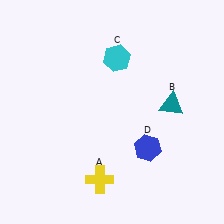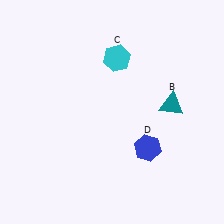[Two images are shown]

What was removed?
The yellow cross (A) was removed in Image 2.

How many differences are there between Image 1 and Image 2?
There is 1 difference between the two images.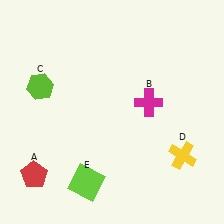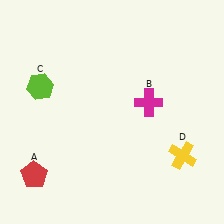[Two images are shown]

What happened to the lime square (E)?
The lime square (E) was removed in Image 2. It was in the bottom-left area of Image 1.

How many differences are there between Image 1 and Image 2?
There is 1 difference between the two images.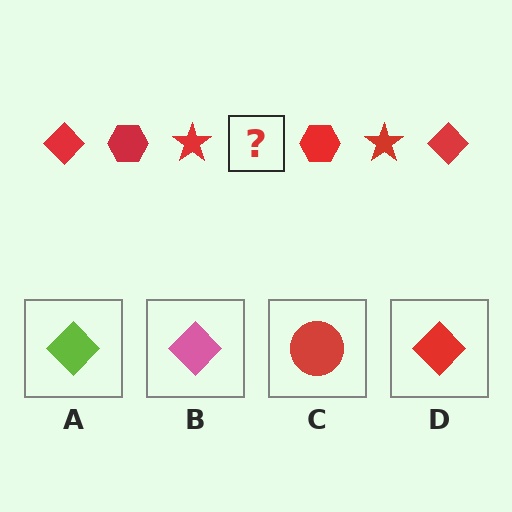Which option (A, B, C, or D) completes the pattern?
D.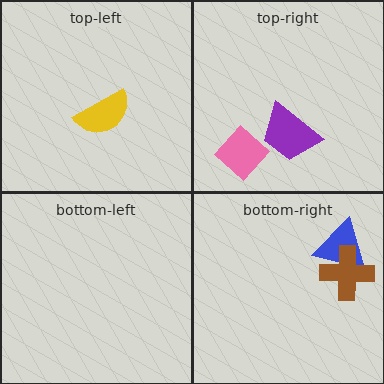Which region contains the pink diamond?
The top-right region.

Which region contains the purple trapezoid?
The top-right region.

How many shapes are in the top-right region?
2.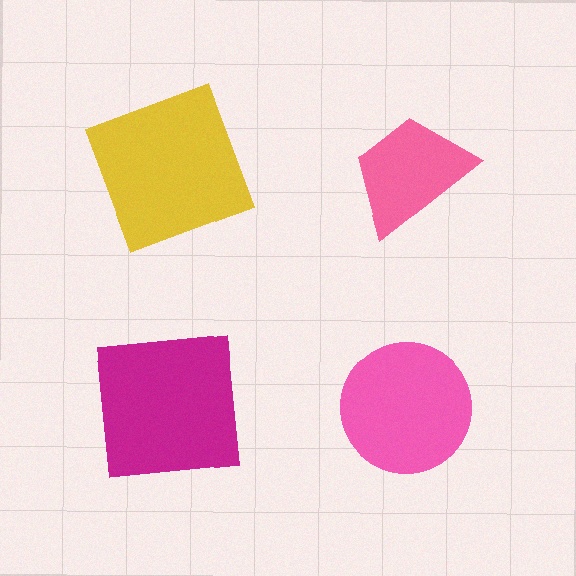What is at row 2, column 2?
A pink circle.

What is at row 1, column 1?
A yellow square.